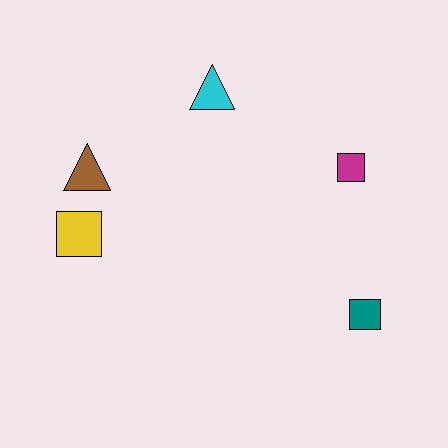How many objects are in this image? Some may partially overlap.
There are 5 objects.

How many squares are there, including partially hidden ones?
There are 3 squares.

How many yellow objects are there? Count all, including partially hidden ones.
There is 1 yellow object.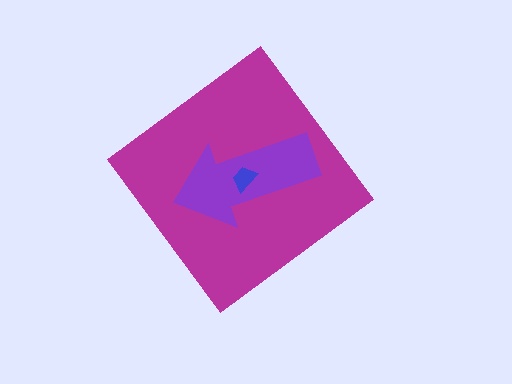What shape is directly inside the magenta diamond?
The purple arrow.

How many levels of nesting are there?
3.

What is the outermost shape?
The magenta diamond.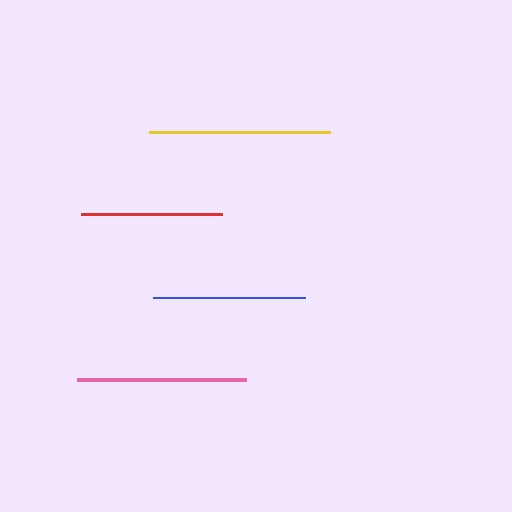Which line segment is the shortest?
The red line is the shortest at approximately 141 pixels.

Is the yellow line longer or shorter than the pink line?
The yellow line is longer than the pink line.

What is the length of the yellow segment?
The yellow segment is approximately 181 pixels long.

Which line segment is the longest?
The yellow line is the longest at approximately 181 pixels.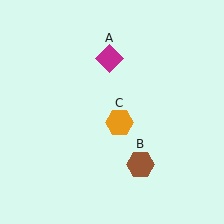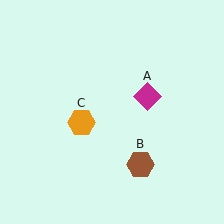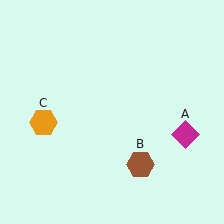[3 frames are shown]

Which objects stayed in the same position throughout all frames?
Brown hexagon (object B) remained stationary.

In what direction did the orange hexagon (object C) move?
The orange hexagon (object C) moved left.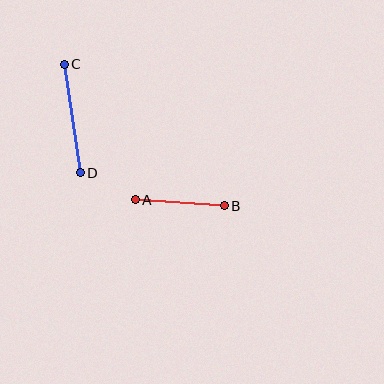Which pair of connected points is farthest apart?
Points C and D are farthest apart.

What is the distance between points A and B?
The distance is approximately 89 pixels.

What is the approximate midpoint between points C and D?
The midpoint is at approximately (72, 119) pixels.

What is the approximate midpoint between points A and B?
The midpoint is at approximately (180, 203) pixels.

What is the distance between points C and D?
The distance is approximately 109 pixels.